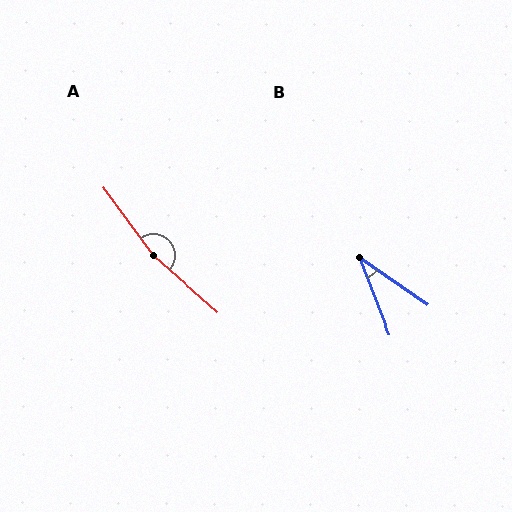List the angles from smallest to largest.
B (33°), A (167°).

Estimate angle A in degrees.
Approximately 167 degrees.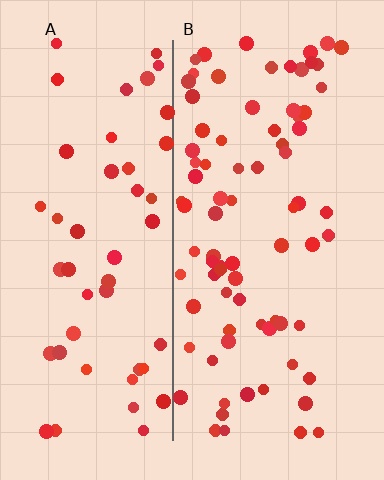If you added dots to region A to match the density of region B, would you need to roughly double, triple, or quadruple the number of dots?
Approximately double.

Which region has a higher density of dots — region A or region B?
B (the right).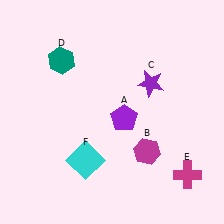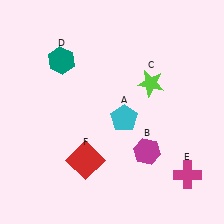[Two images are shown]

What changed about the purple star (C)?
In Image 1, C is purple. In Image 2, it changed to lime.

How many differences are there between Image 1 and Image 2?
There are 3 differences between the two images.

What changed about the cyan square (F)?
In Image 1, F is cyan. In Image 2, it changed to red.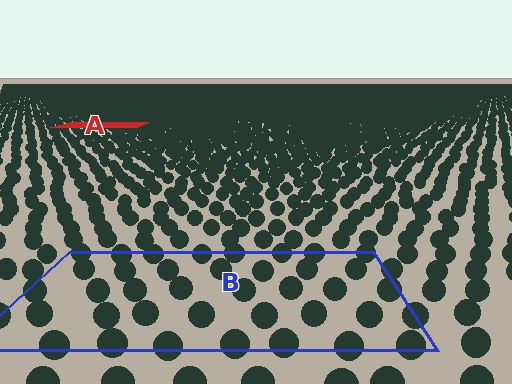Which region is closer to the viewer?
Region B is closer. The texture elements there are larger and more spread out.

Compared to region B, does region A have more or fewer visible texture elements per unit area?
Region A has more texture elements per unit area — they are packed more densely because it is farther away.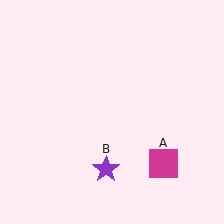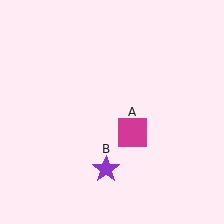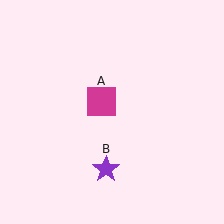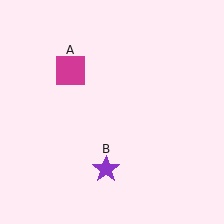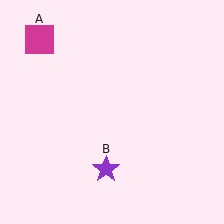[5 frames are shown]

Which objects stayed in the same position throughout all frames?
Purple star (object B) remained stationary.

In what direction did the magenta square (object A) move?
The magenta square (object A) moved up and to the left.